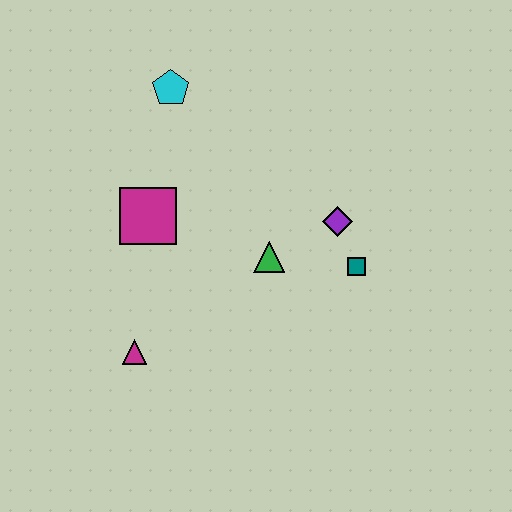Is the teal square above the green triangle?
No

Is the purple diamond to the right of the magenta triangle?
Yes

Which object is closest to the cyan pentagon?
The magenta square is closest to the cyan pentagon.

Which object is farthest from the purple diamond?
The magenta triangle is farthest from the purple diamond.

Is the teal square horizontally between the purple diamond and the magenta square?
No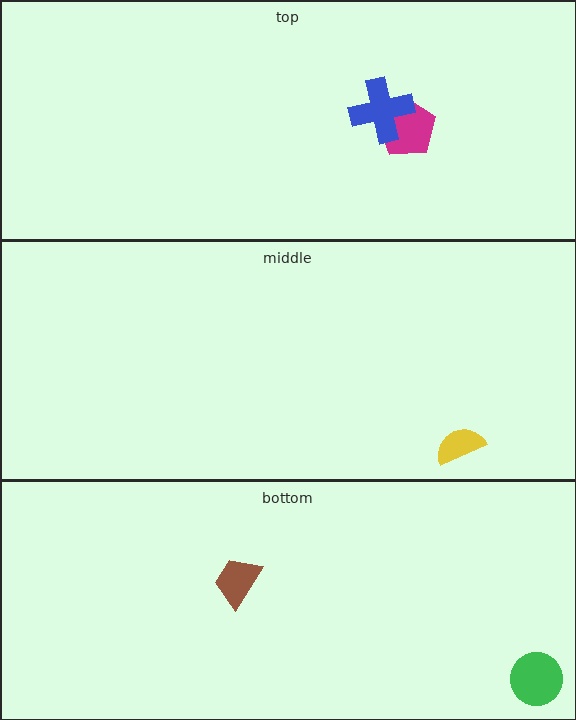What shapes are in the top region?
The magenta pentagon, the blue cross.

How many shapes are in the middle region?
1.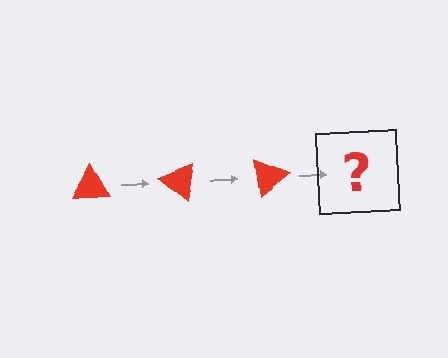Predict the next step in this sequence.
The next step is a red triangle rotated 120 degrees.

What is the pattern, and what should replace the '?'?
The pattern is that the triangle rotates 40 degrees each step. The '?' should be a red triangle rotated 120 degrees.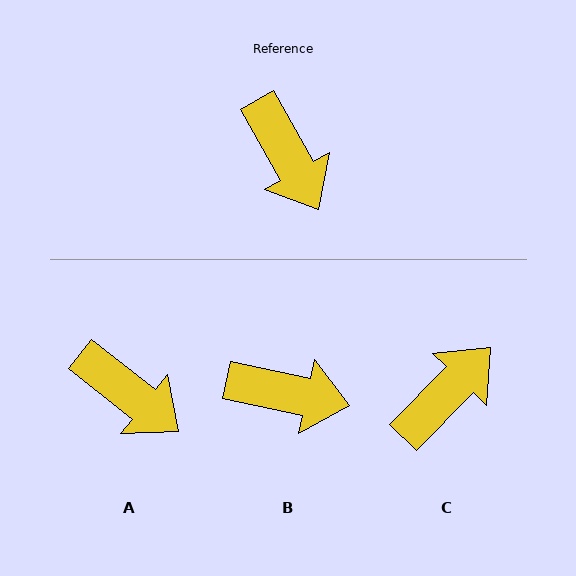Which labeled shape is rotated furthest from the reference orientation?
C, about 106 degrees away.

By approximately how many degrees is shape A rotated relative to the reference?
Approximately 22 degrees counter-clockwise.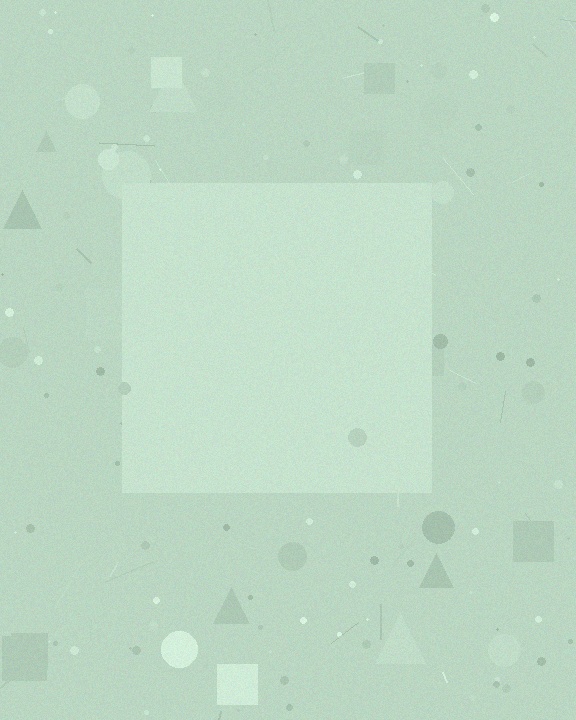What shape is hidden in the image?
A square is hidden in the image.